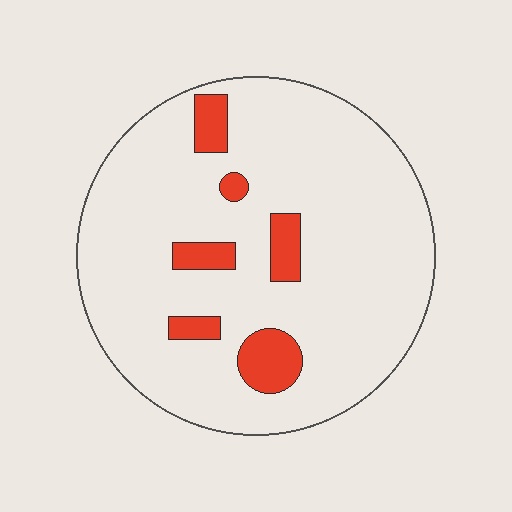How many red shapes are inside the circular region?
6.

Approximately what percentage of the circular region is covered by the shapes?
Approximately 10%.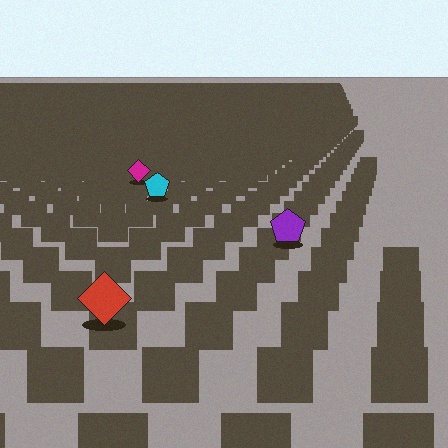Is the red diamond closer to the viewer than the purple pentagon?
Yes. The red diamond is closer — you can tell from the texture gradient: the ground texture is coarser near it.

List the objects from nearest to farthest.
From nearest to farthest: the red diamond, the purple pentagon, the cyan pentagon, the magenta diamond.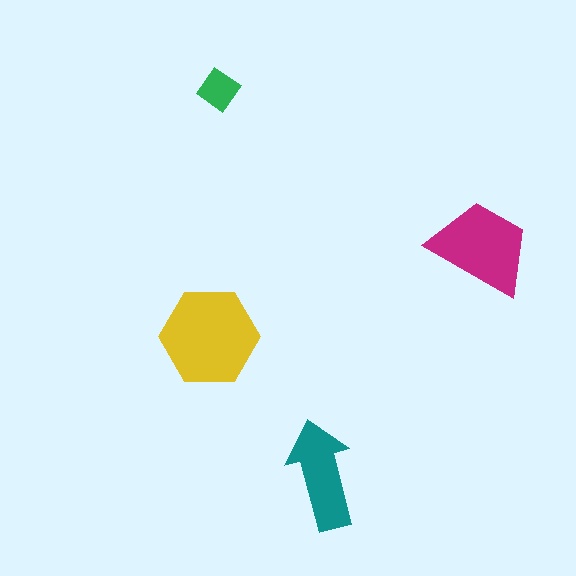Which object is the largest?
The yellow hexagon.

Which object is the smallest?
The green diamond.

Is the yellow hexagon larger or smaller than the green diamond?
Larger.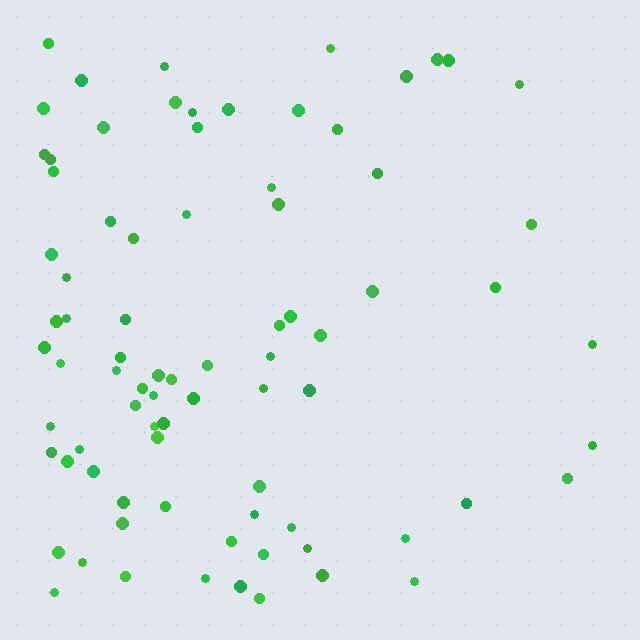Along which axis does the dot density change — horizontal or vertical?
Horizontal.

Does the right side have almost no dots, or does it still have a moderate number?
Still a moderate number, just noticeably fewer than the left.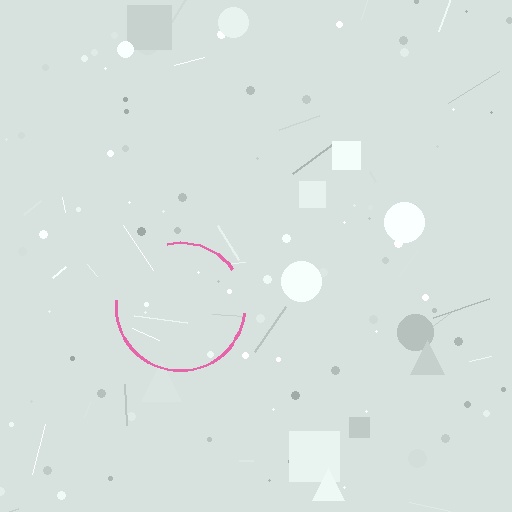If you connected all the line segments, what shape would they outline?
They would outline a circle.